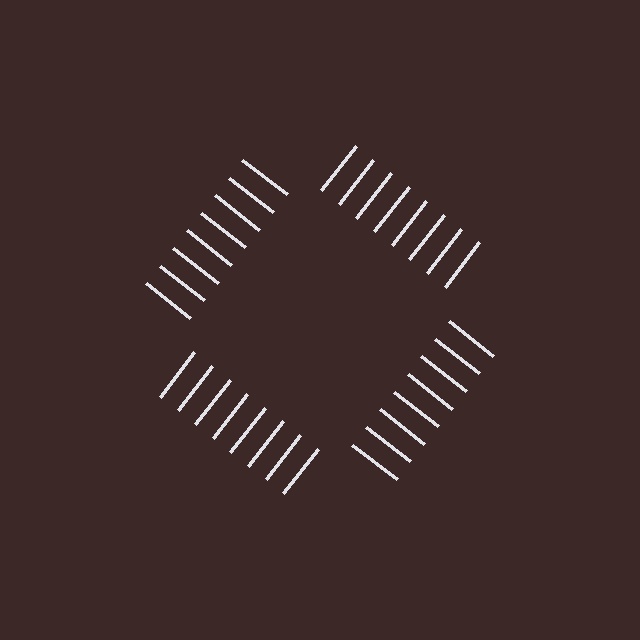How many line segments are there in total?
32 — 8 along each of the 4 edges.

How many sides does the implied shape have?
4 sides — the line-ends trace a square.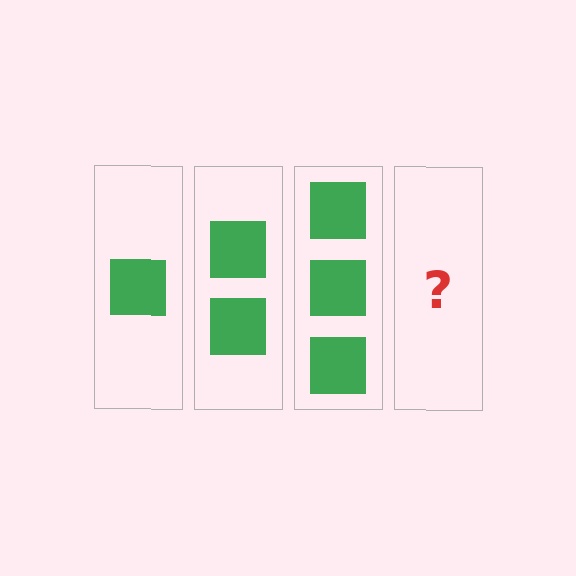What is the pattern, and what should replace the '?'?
The pattern is that each step adds one more square. The '?' should be 4 squares.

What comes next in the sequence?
The next element should be 4 squares.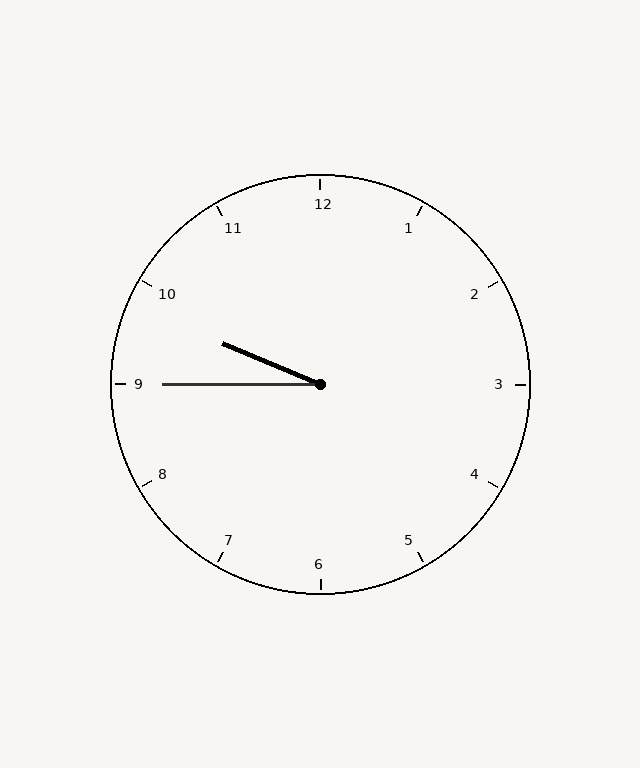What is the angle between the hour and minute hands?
Approximately 22 degrees.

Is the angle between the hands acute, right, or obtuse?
It is acute.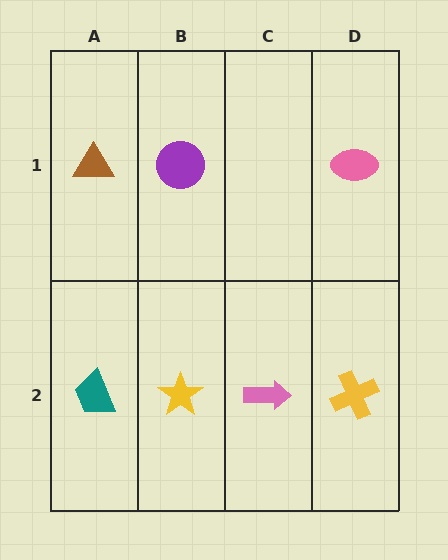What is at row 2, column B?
A yellow star.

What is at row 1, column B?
A purple circle.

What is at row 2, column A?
A teal trapezoid.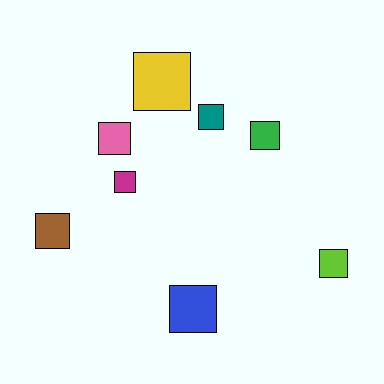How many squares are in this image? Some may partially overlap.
There are 8 squares.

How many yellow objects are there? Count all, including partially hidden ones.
There is 1 yellow object.